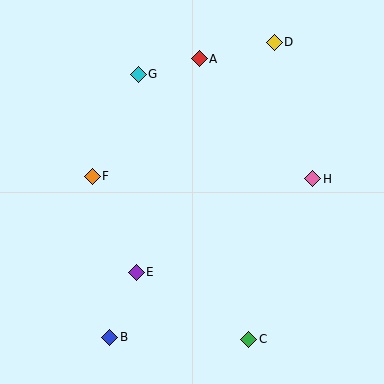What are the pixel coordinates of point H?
Point H is at (313, 179).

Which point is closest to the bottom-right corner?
Point C is closest to the bottom-right corner.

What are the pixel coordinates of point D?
Point D is at (274, 42).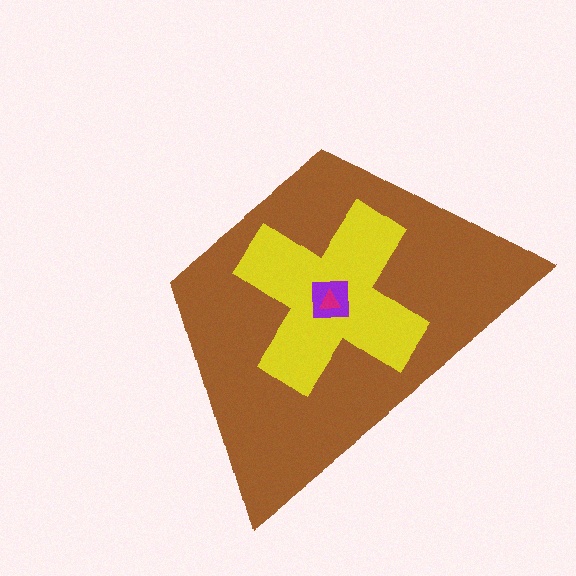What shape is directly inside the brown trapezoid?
The yellow cross.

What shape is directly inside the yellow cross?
The purple square.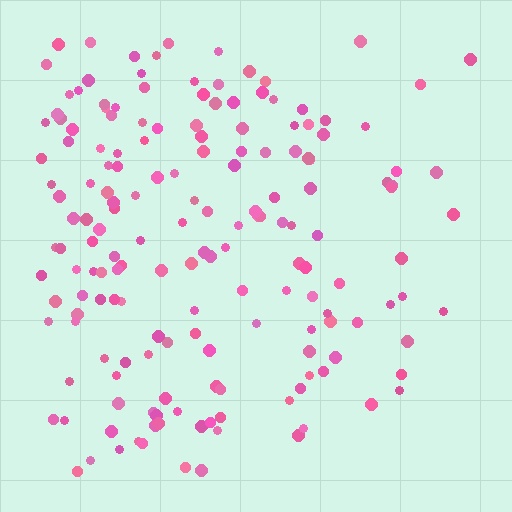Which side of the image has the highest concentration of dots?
The left.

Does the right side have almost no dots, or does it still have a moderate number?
Still a moderate number, just noticeably fewer than the left.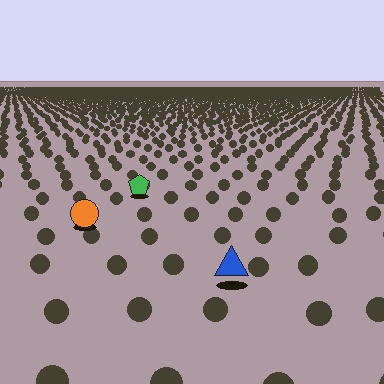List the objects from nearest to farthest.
From nearest to farthest: the blue triangle, the orange circle, the green pentagon.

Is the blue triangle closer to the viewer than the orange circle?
Yes. The blue triangle is closer — you can tell from the texture gradient: the ground texture is coarser near it.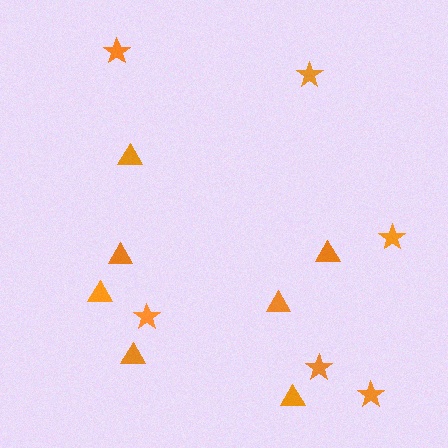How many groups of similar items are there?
There are 2 groups: one group of stars (6) and one group of triangles (7).